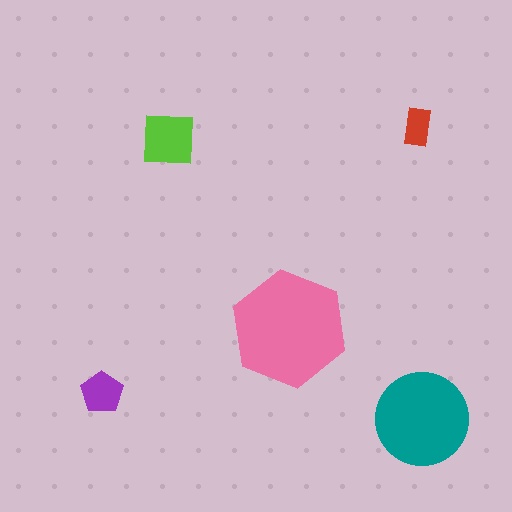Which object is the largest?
The pink hexagon.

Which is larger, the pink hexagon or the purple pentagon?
The pink hexagon.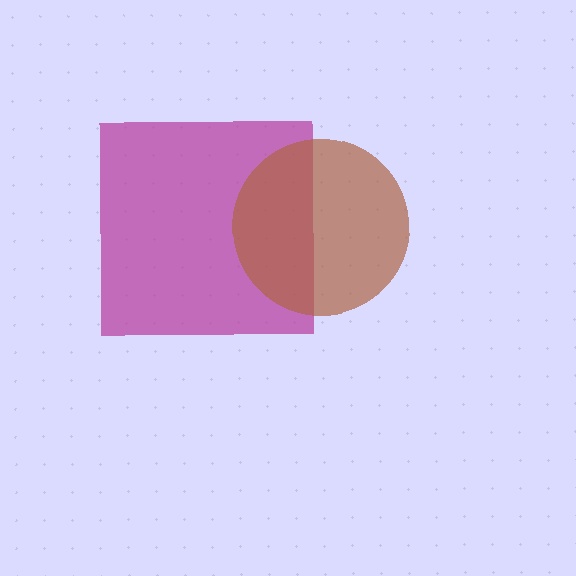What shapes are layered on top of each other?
The layered shapes are: a magenta square, a brown circle.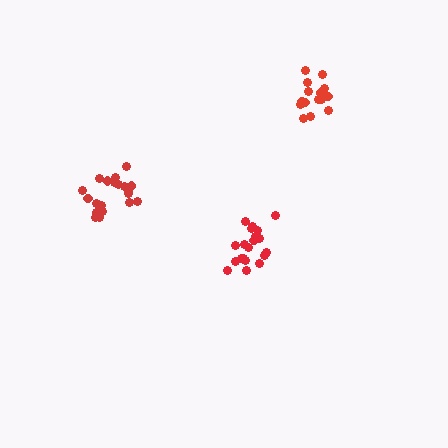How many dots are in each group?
Group 1: 20 dots, Group 2: 16 dots, Group 3: 20 dots (56 total).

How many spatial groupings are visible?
There are 3 spatial groupings.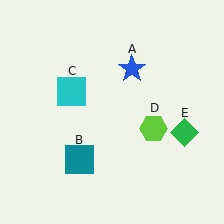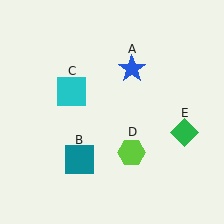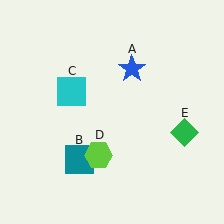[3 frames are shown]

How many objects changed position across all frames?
1 object changed position: lime hexagon (object D).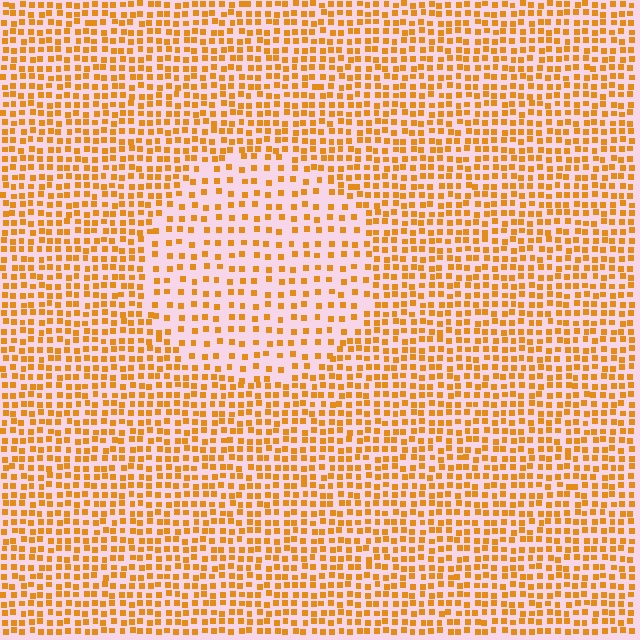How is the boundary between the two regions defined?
The boundary is defined by a change in element density (approximately 1.9x ratio). All elements are the same color, size, and shape.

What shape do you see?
I see a circle.